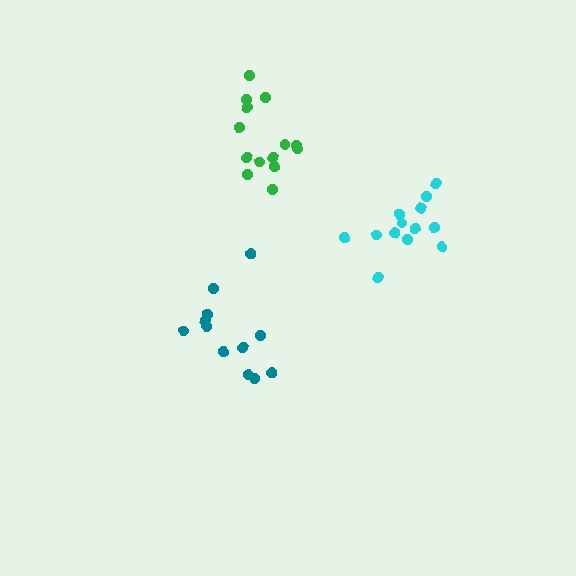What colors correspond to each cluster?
The clusters are colored: green, teal, cyan.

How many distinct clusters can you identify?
There are 3 distinct clusters.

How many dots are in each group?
Group 1: 14 dots, Group 2: 12 dots, Group 3: 13 dots (39 total).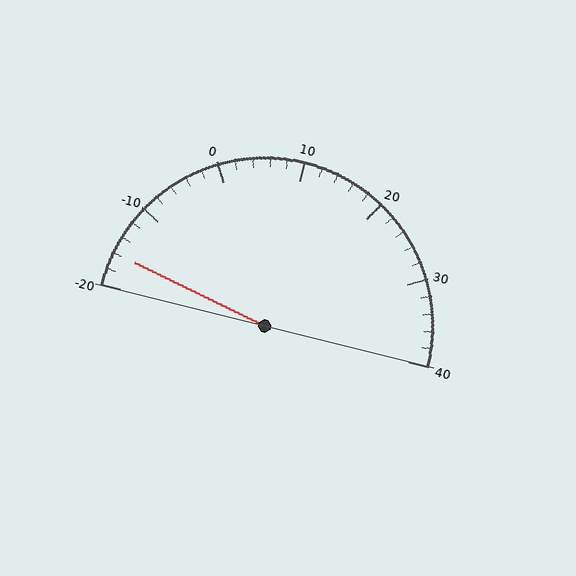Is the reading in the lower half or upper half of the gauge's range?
The reading is in the lower half of the range (-20 to 40).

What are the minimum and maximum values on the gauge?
The gauge ranges from -20 to 40.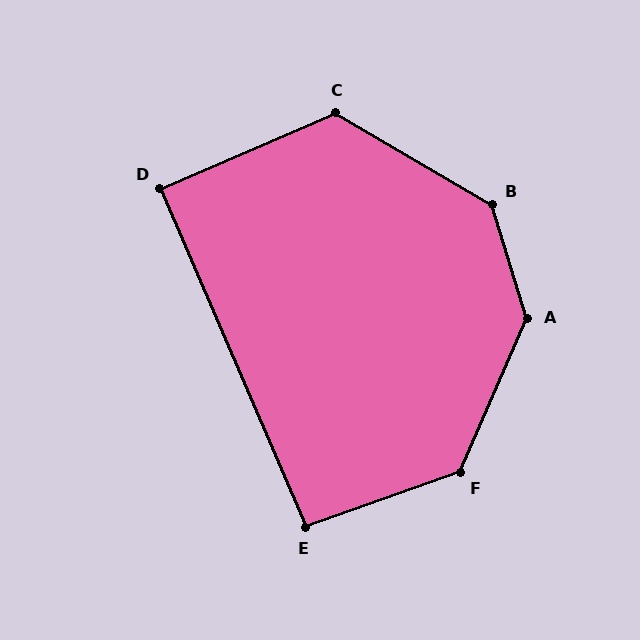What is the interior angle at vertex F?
Approximately 133 degrees (obtuse).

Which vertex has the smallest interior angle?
D, at approximately 90 degrees.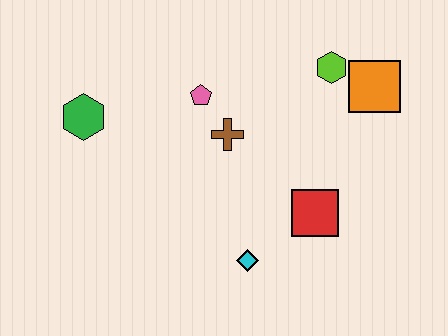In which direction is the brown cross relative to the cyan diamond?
The brown cross is above the cyan diamond.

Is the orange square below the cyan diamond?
No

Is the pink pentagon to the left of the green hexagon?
No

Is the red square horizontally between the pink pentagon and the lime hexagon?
Yes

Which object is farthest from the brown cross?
The orange square is farthest from the brown cross.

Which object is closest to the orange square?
The lime hexagon is closest to the orange square.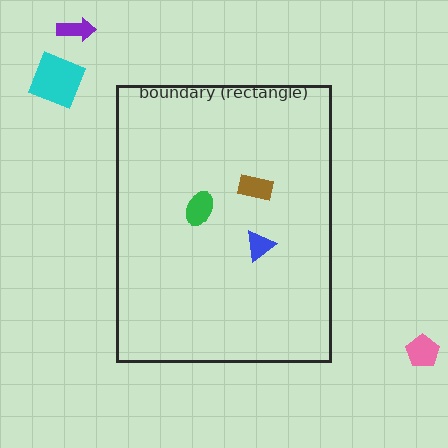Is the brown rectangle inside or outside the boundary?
Inside.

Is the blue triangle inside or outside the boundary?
Inside.